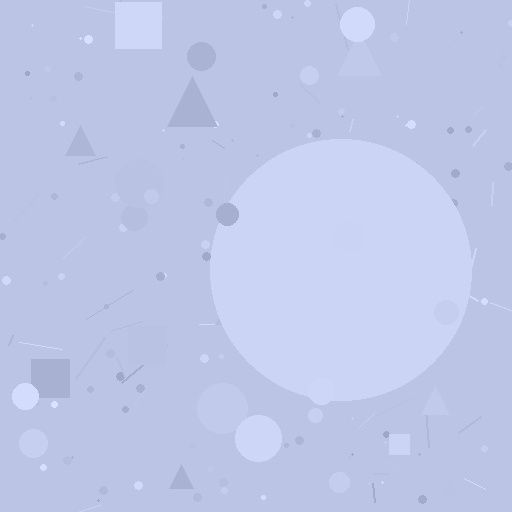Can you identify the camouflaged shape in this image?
The camouflaged shape is a circle.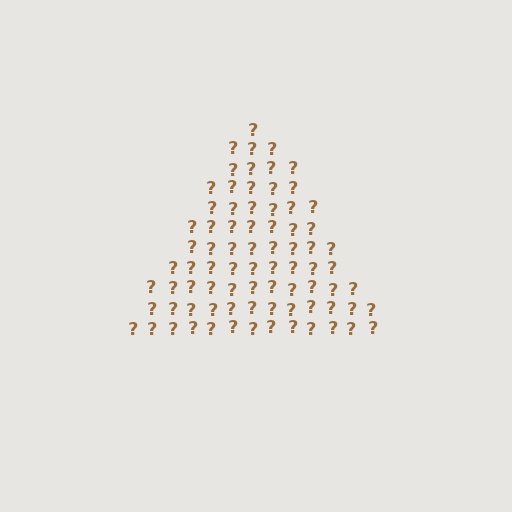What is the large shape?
The large shape is a triangle.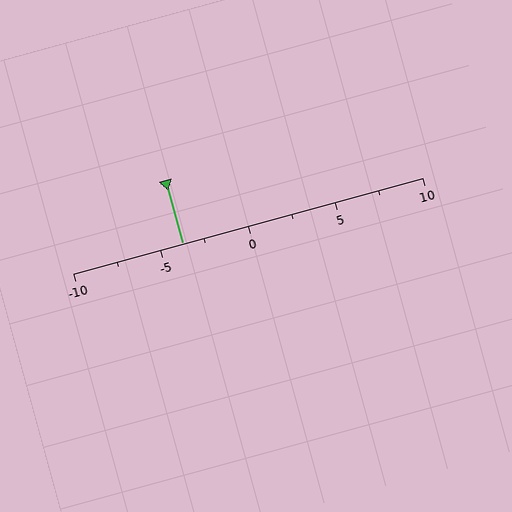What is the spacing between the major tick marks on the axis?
The major ticks are spaced 5 apart.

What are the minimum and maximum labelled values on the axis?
The axis runs from -10 to 10.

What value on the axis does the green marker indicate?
The marker indicates approximately -3.8.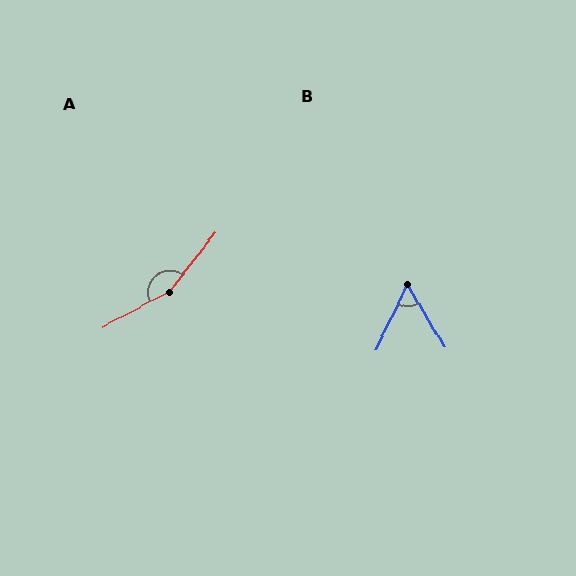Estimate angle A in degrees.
Approximately 156 degrees.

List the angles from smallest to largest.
B (57°), A (156°).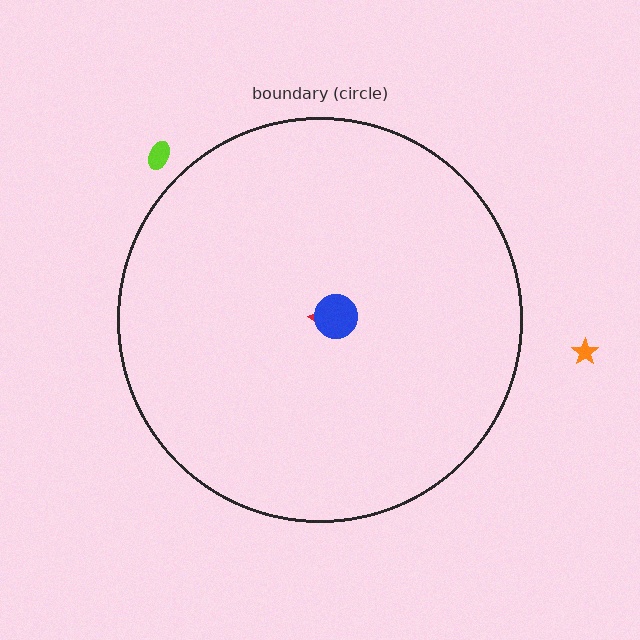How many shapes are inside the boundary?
2 inside, 2 outside.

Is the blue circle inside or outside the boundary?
Inside.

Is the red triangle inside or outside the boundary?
Inside.